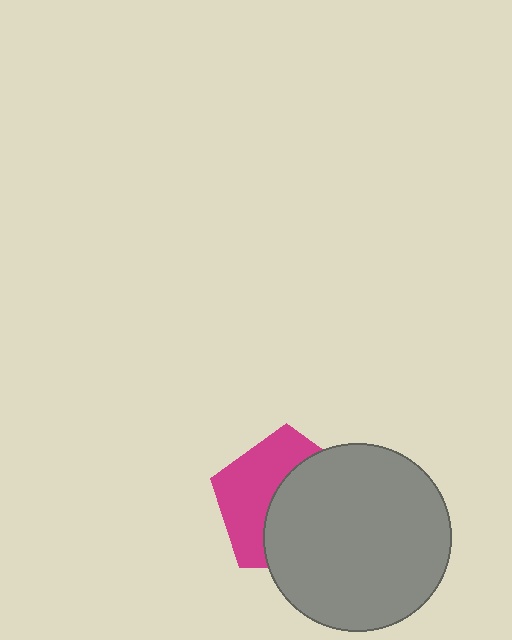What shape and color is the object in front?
The object in front is a gray circle.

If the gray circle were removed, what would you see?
You would see the complete magenta pentagon.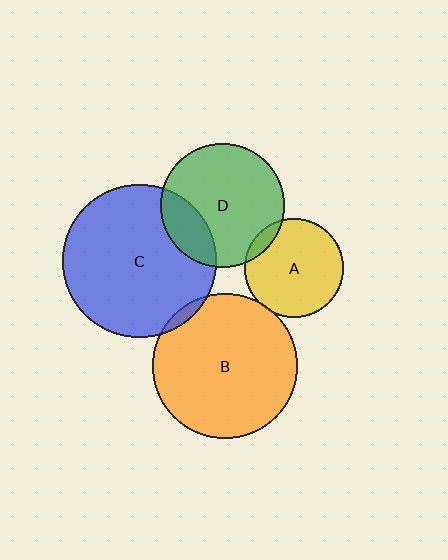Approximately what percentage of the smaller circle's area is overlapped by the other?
Approximately 10%.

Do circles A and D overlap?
Yes.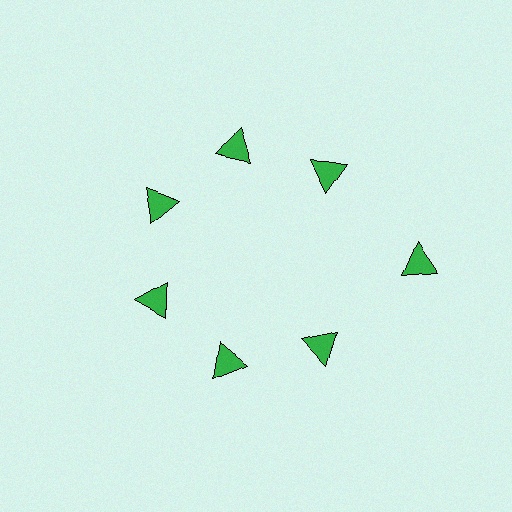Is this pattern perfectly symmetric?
No. The 7 green triangles are arranged in a ring, but one element near the 3 o'clock position is pushed outward from the center, breaking the 7-fold rotational symmetry.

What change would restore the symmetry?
The symmetry would be restored by moving it inward, back onto the ring so that all 7 triangles sit at equal angles and equal distance from the center.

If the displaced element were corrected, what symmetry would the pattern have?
It would have 7-fold rotational symmetry — the pattern would map onto itself every 51 degrees.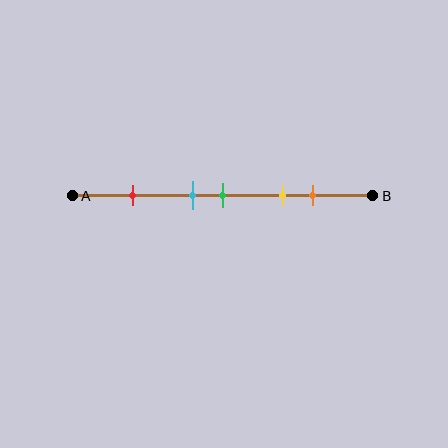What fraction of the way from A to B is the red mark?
The red mark is approximately 20% (0.2) of the way from A to B.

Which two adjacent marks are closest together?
The cyan and green marks are the closest adjacent pair.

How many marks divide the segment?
There are 5 marks dividing the segment.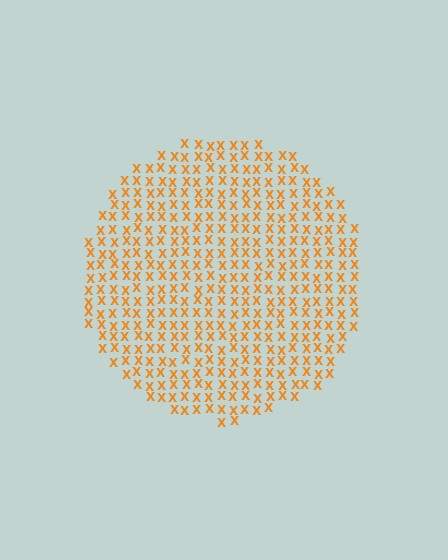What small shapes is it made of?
It is made of small letter X's.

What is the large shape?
The large shape is a circle.